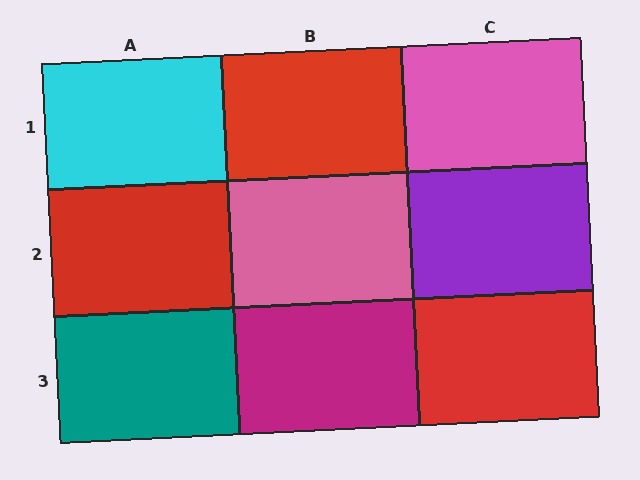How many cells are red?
3 cells are red.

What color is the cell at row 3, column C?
Red.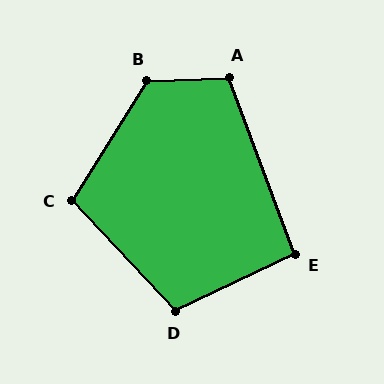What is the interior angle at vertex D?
Approximately 107 degrees (obtuse).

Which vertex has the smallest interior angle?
E, at approximately 95 degrees.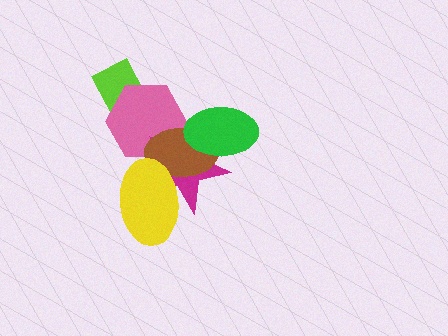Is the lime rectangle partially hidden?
Yes, it is partially covered by another shape.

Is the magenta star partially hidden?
Yes, it is partially covered by another shape.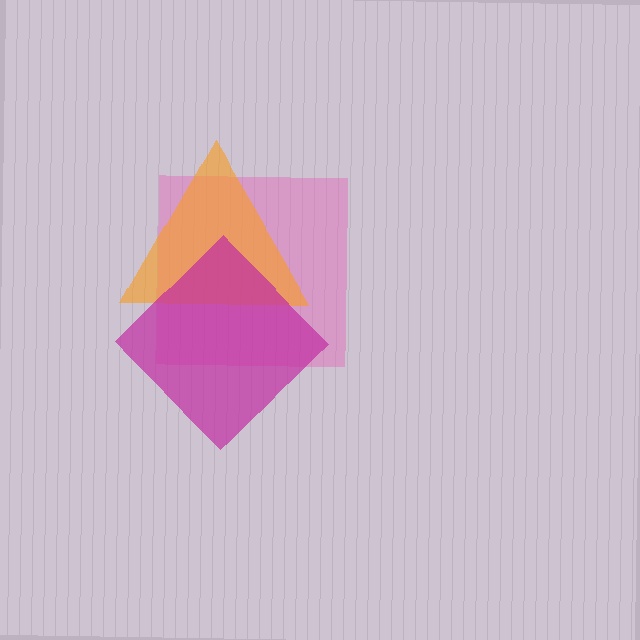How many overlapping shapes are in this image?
There are 3 overlapping shapes in the image.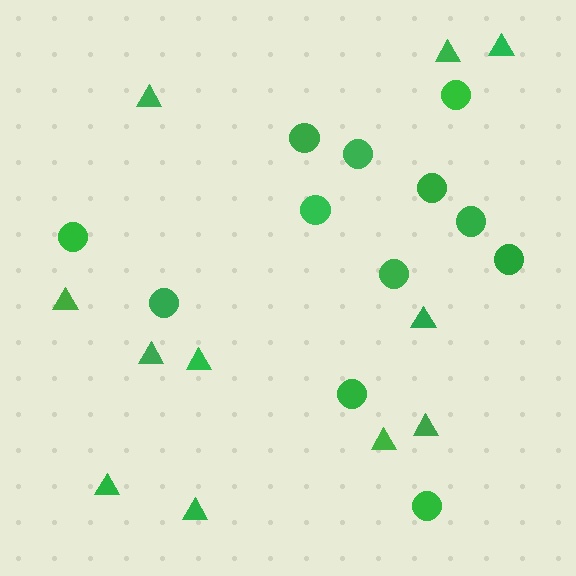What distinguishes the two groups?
There are 2 groups: one group of circles (12) and one group of triangles (11).